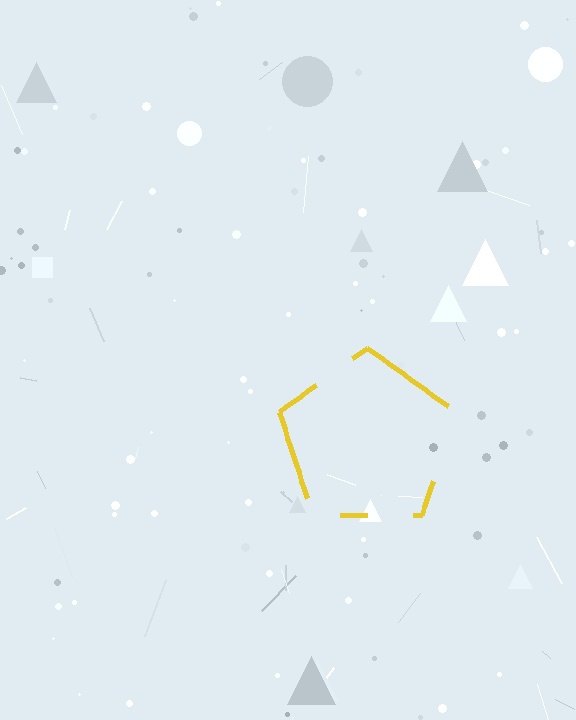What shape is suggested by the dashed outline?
The dashed outline suggests a pentagon.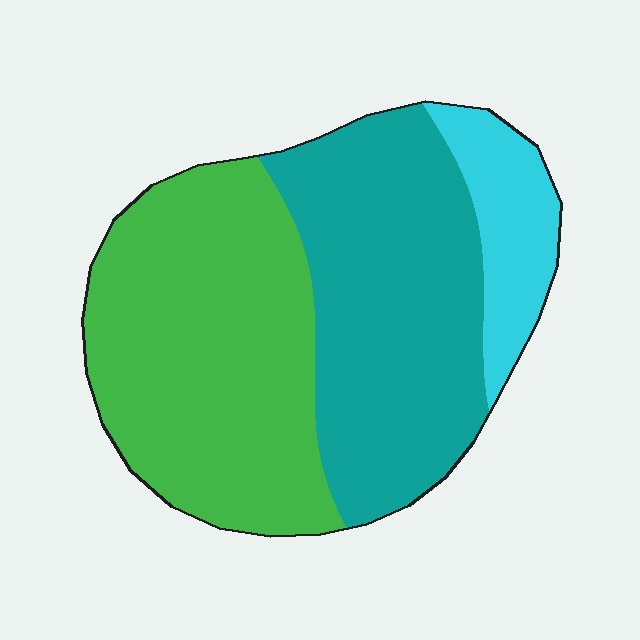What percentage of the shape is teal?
Teal takes up about two fifths (2/5) of the shape.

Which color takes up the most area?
Green, at roughly 45%.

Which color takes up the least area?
Cyan, at roughly 10%.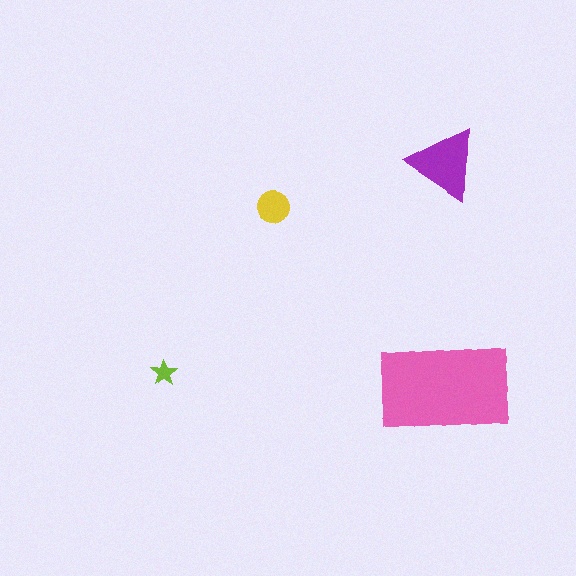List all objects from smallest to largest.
The lime star, the yellow circle, the purple triangle, the pink rectangle.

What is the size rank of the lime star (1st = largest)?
4th.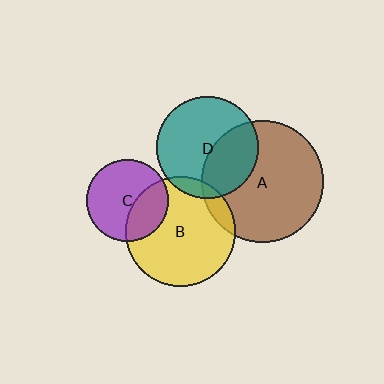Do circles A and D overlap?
Yes.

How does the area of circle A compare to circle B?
Approximately 1.2 times.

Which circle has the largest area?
Circle A (brown).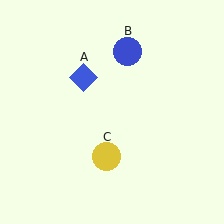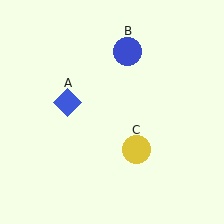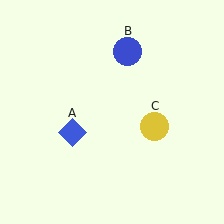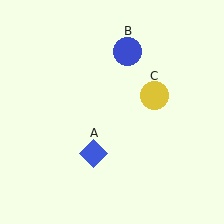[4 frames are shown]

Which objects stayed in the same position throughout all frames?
Blue circle (object B) remained stationary.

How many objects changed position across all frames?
2 objects changed position: blue diamond (object A), yellow circle (object C).